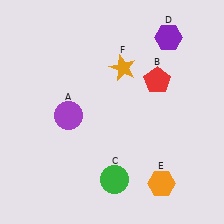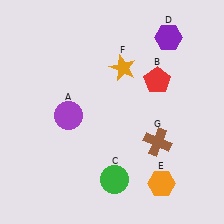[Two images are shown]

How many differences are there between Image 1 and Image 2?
There is 1 difference between the two images.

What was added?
A brown cross (G) was added in Image 2.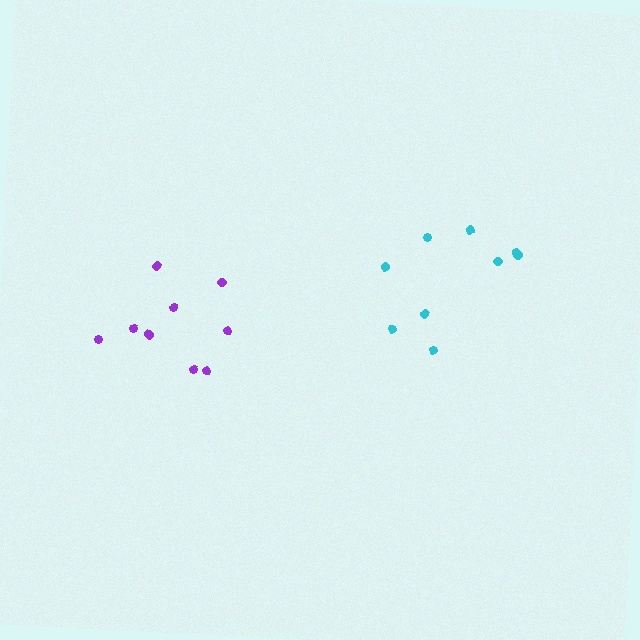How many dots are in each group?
Group 1: 9 dots, Group 2: 9 dots (18 total).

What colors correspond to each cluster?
The clusters are colored: purple, cyan.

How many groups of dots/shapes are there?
There are 2 groups.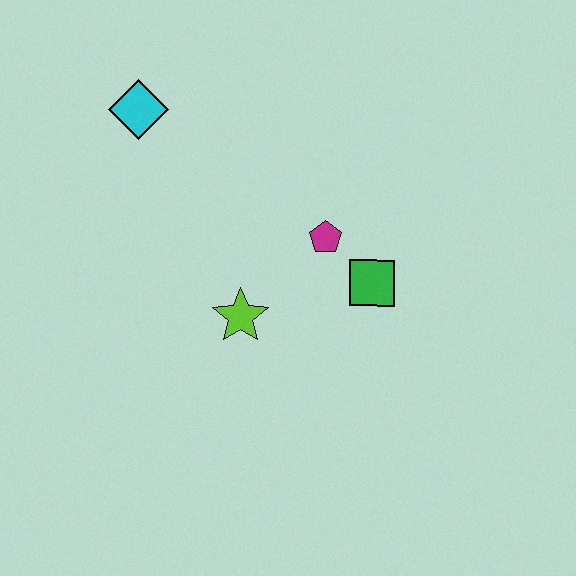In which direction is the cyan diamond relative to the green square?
The cyan diamond is to the left of the green square.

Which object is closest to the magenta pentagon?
The green square is closest to the magenta pentagon.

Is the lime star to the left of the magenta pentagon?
Yes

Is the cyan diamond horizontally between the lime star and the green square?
No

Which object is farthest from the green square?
The cyan diamond is farthest from the green square.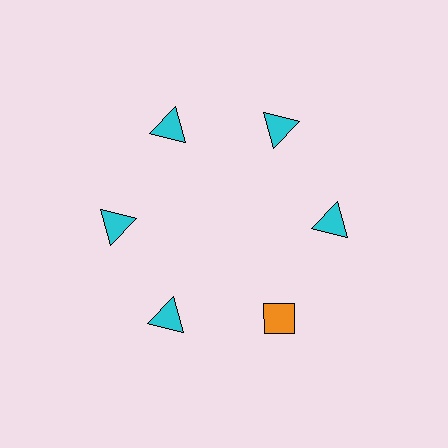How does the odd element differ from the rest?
It differs in both color (orange instead of cyan) and shape (diamond instead of triangle).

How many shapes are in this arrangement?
There are 6 shapes arranged in a ring pattern.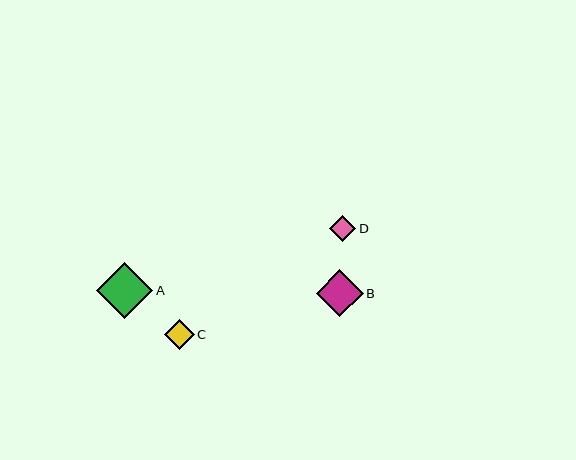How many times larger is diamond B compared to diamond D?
Diamond B is approximately 1.8 times the size of diamond D.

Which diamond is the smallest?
Diamond D is the smallest with a size of approximately 27 pixels.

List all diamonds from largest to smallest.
From largest to smallest: A, B, C, D.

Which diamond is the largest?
Diamond A is the largest with a size of approximately 56 pixels.